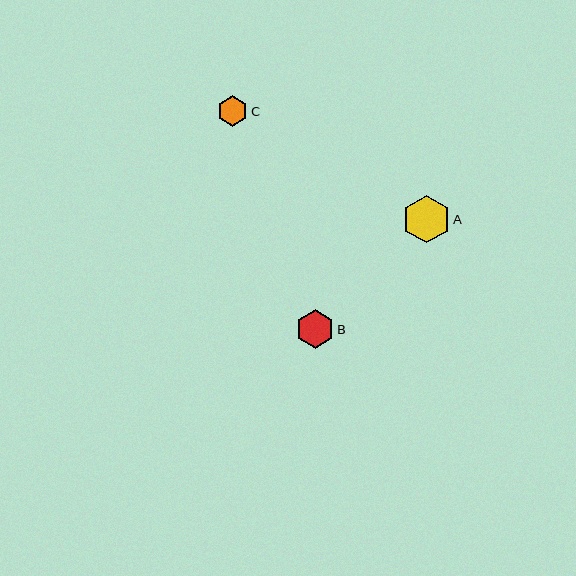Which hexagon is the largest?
Hexagon A is the largest with a size of approximately 48 pixels.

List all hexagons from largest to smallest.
From largest to smallest: A, B, C.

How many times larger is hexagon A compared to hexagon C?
Hexagon A is approximately 1.6 times the size of hexagon C.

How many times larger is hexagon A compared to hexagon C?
Hexagon A is approximately 1.6 times the size of hexagon C.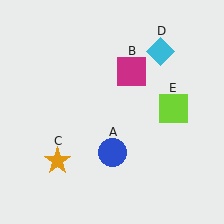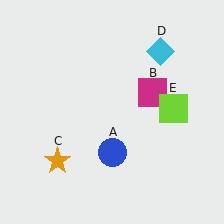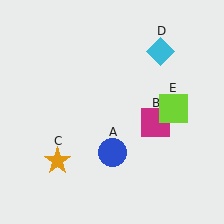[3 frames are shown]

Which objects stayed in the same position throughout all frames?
Blue circle (object A) and orange star (object C) and cyan diamond (object D) and lime square (object E) remained stationary.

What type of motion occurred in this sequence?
The magenta square (object B) rotated clockwise around the center of the scene.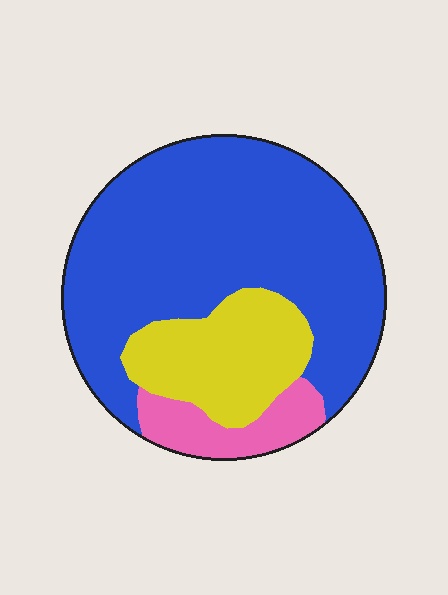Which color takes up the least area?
Pink, at roughly 10%.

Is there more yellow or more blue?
Blue.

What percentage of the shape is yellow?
Yellow covers 21% of the shape.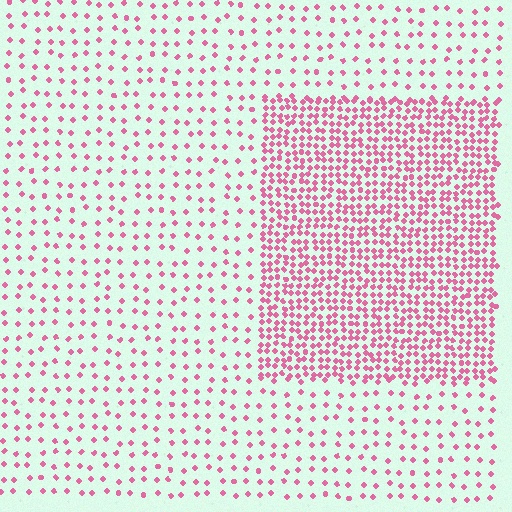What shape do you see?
I see a rectangle.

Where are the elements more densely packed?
The elements are more densely packed inside the rectangle boundary.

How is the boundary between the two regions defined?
The boundary is defined by a change in element density (approximately 3.0x ratio). All elements are the same color, size, and shape.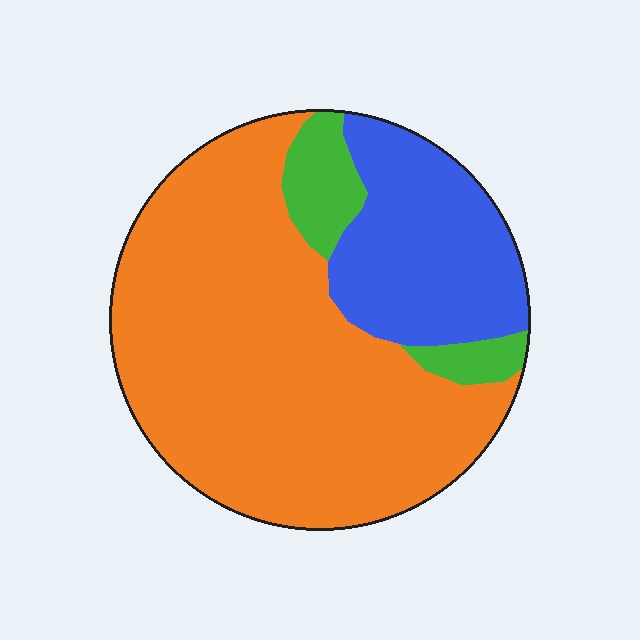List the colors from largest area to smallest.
From largest to smallest: orange, blue, green.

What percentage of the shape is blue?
Blue takes up about one quarter (1/4) of the shape.